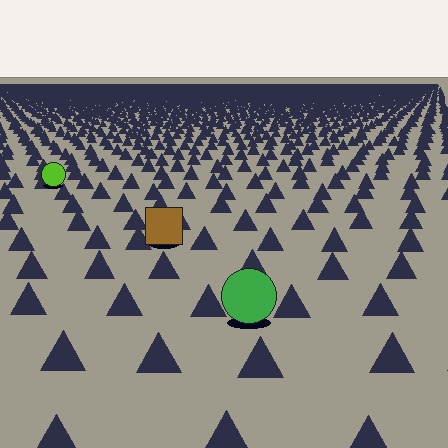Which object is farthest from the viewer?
The lime circle is farthest from the viewer. It appears smaller and the ground texture around it is denser.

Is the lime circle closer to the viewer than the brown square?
No. The brown square is closer — you can tell from the texture gradient: the ground texture is coarser near it.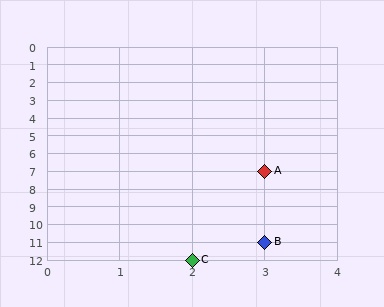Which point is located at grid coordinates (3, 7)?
Point A is at (3, 7).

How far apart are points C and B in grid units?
Points C and B are 1 column and 1 row apart (about 1.4 grid units diagonally).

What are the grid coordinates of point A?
Point A is at grid coordinates (3, 7).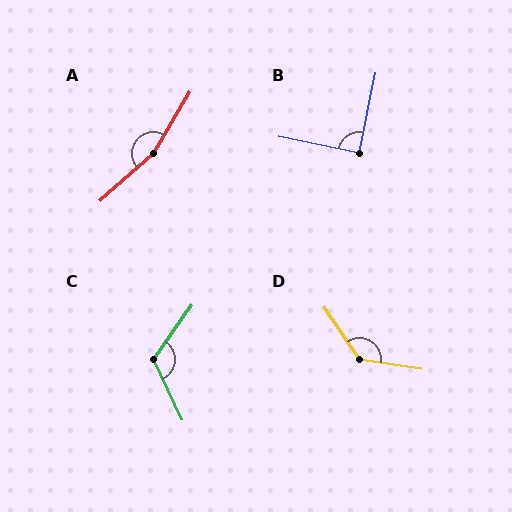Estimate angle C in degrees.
Approximately 120 degrees.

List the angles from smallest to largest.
B (90°), C (120°), D (133°), A (163°).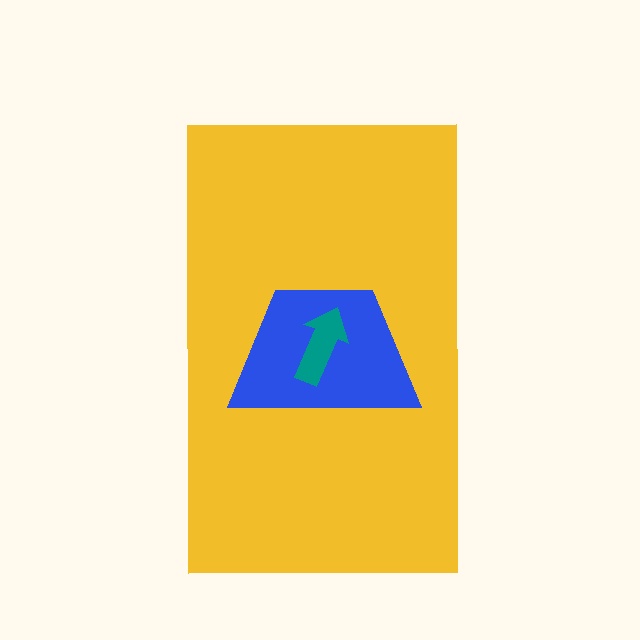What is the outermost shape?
The yellow rectangle.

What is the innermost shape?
The teal arrow.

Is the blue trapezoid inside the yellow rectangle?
Yes.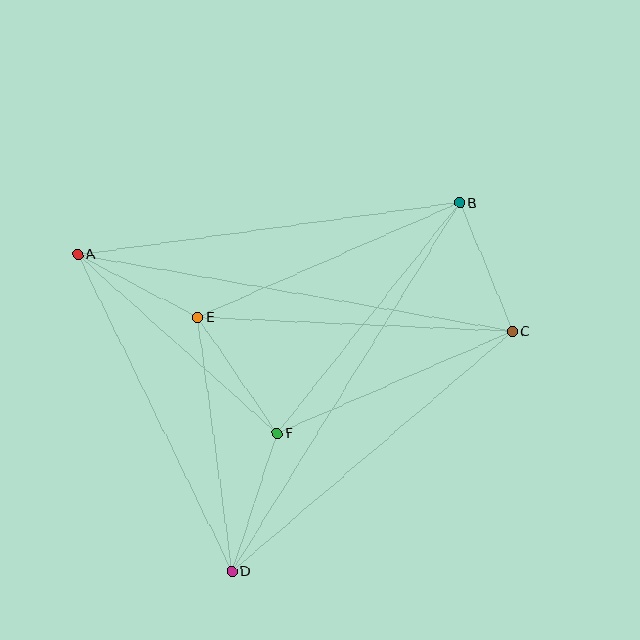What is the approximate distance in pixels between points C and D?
The distance between C and D is approximately 369 pixels.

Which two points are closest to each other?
Points A and E are closest to each other.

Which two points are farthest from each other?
Points A and C are farthest from each other.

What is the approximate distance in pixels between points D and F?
The distance between D and F is approximately 145 pixels.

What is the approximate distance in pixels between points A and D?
The distance between A and D is approximately 352 pixels.